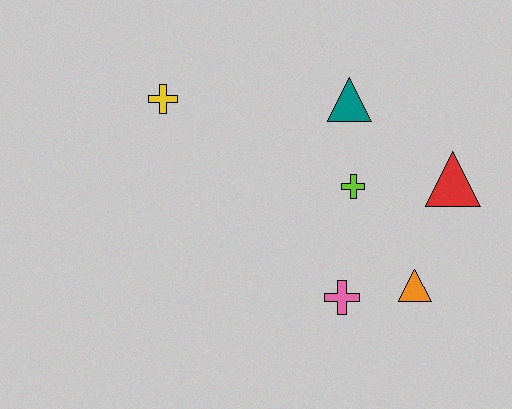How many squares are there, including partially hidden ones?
There are no squares.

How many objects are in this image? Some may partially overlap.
There are 6 objects.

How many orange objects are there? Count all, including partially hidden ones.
There is 1 orange object.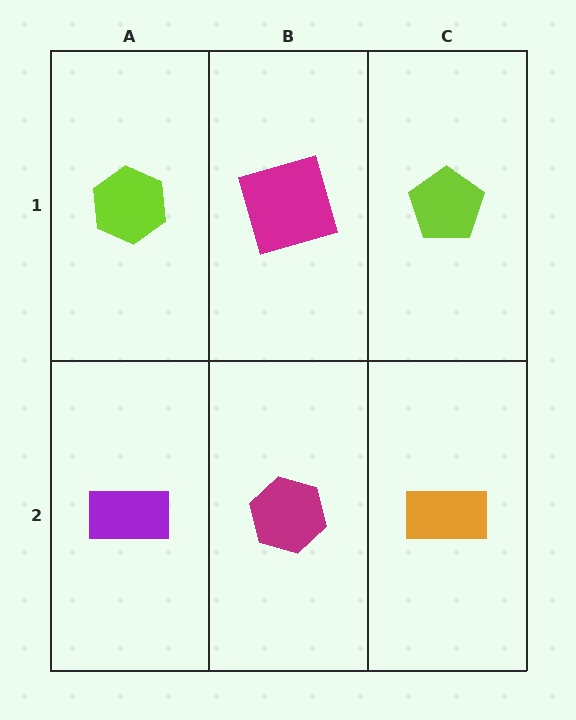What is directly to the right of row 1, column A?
A magenta square.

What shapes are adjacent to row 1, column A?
A purple rectangle (row 2, column A), a magenta square (row 1, column B).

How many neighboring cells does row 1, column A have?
2.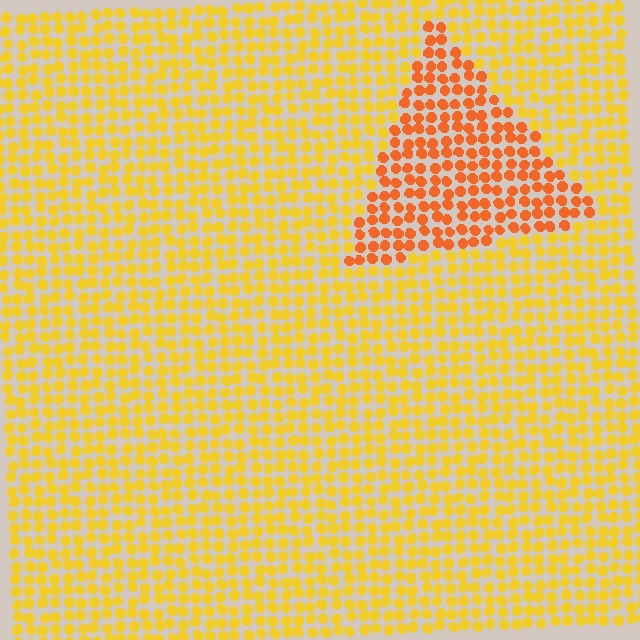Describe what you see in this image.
The image is filled with small yellow elements in a uniform arrangement. A triangle-shaped region is visible where the elements are tinted to a slightly different hue, forming a subtle color boundary.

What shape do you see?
I see a triangle.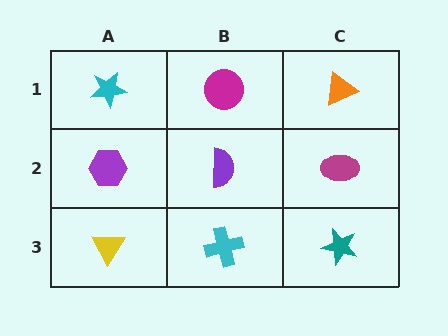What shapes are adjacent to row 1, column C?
A magenta ellipse (row 2, column C), a magenta circle (row 1, column B).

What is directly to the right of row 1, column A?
A magenta circle.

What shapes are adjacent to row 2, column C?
An orange triangle (row 1, column C), a teal star (row 3, column C), a purple semicircle (row 2, column B).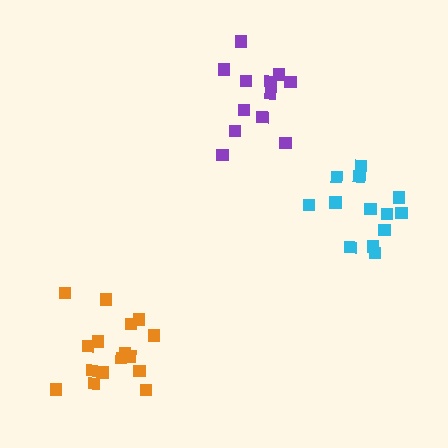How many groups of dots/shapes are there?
There are 3 groups.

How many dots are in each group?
Group 1: 13 dots, Group 2: 16 dots, Group 3: 12 dots (41 total).